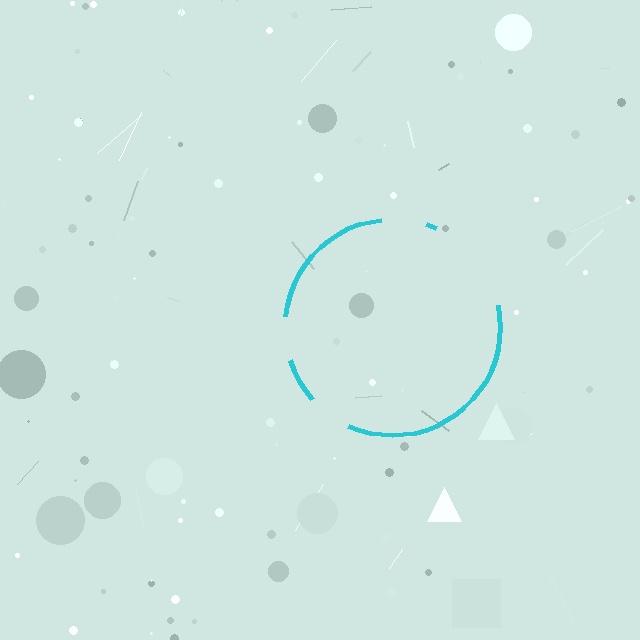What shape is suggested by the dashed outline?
The dashed outline suggests a circle.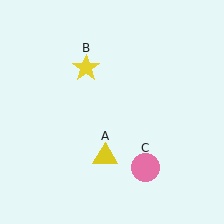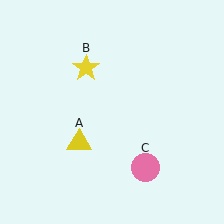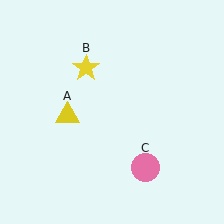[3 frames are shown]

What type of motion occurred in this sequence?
The yellow triangle (object A) rotated clockwise around the center of the scene.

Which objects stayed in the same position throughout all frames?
Yellow star (object B) and pink circle (object C) remained stationary.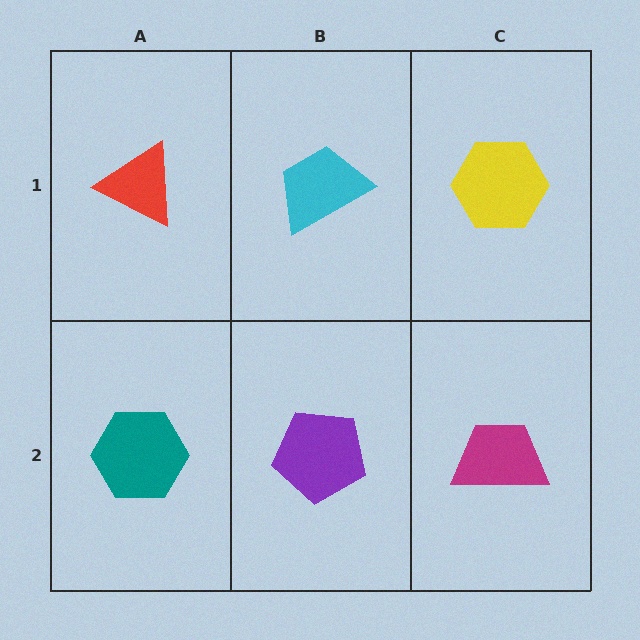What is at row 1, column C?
A yellow hexagon.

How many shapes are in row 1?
3 shapes.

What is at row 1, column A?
A red triangle.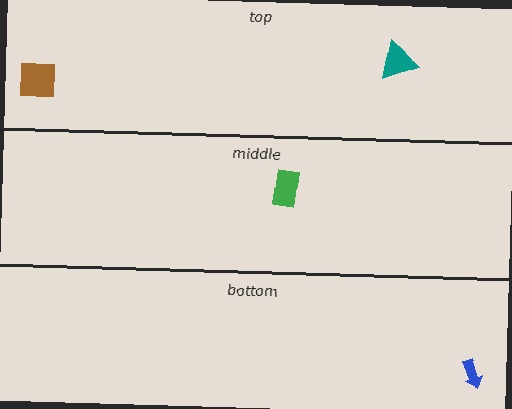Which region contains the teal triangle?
The top region.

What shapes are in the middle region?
The green rectangle.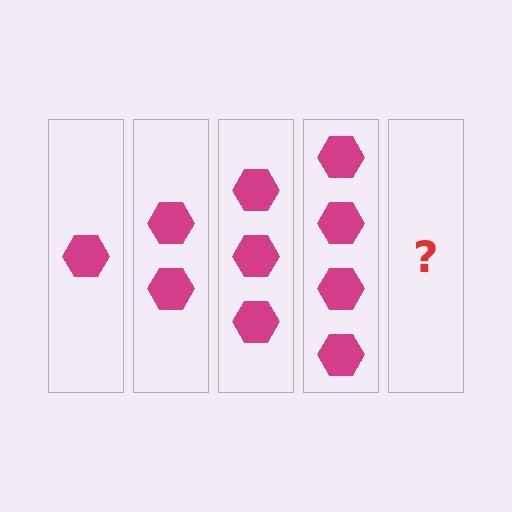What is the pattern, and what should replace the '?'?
The pattern is that each step adds one more hexagon. The '?' should be 5 hexagons.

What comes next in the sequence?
The next element should be 5 hexagons.